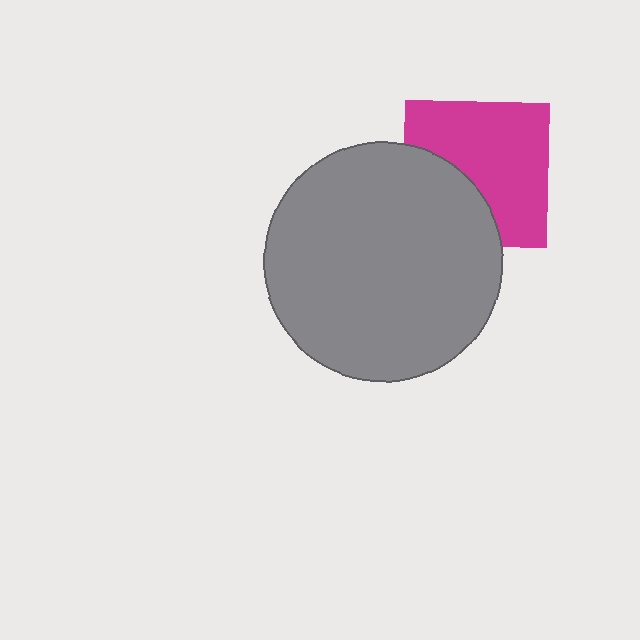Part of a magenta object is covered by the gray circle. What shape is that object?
It is a square.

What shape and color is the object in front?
The object in front is a gray circle.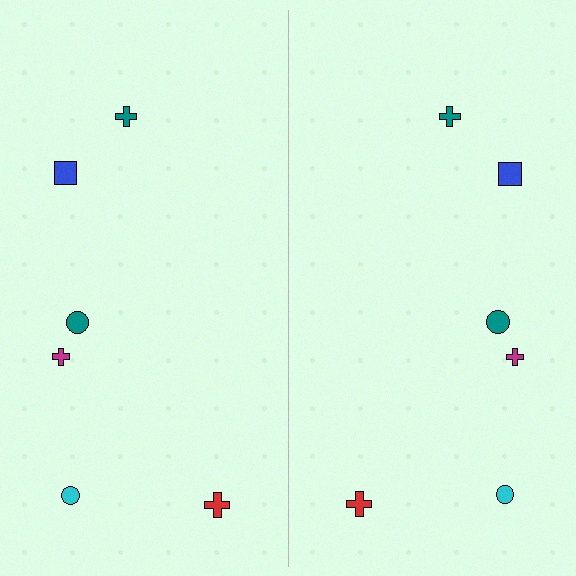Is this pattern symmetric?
Yes, this pattern has bilateral (reflection) symmetry.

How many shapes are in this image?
There are 12 shapes in this image.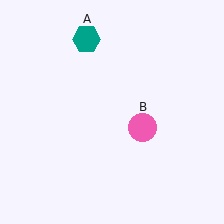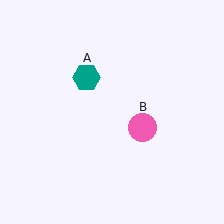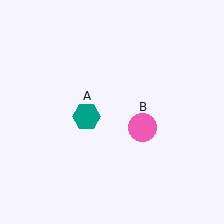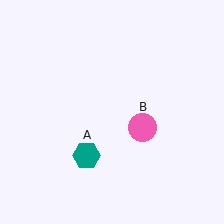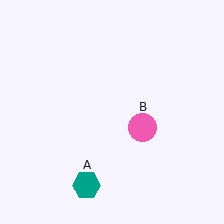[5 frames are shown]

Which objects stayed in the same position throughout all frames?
Pink circle (object B) remained stationary.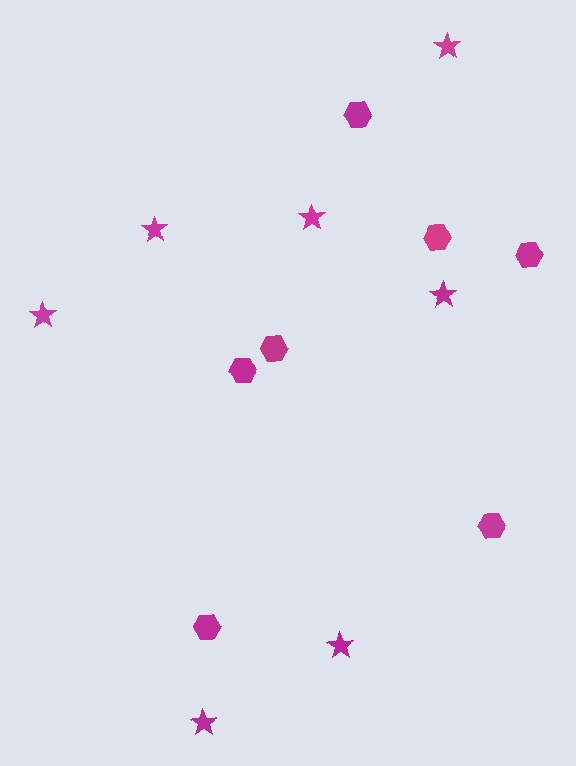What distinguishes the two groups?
There are 2 groups: one group of hexagons (7) and one group of stars (7).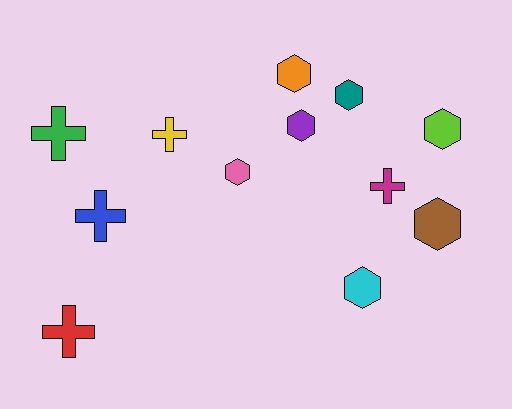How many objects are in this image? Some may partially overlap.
There are 12 objects.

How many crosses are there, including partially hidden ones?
There are 5 crosses.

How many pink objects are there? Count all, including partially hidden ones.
There is 1 pink object.